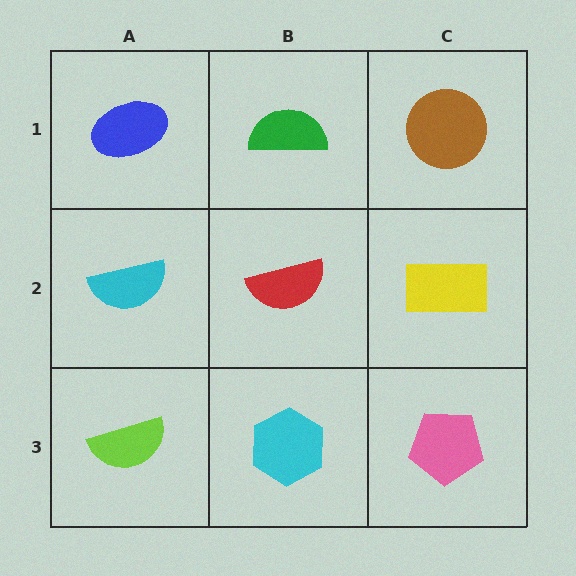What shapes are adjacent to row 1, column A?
A cyan semicircle (row 2, column A), a green semicircle (row 1, column B).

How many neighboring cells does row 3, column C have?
2.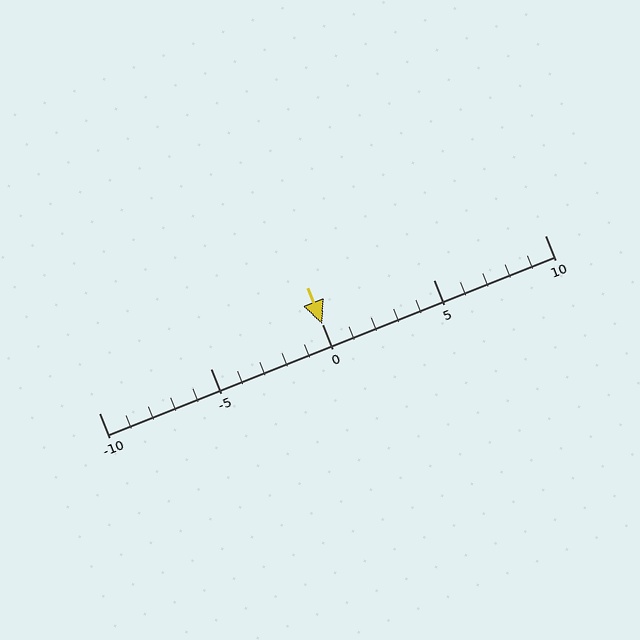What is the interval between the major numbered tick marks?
The major tick marks are spaced 5 units apart.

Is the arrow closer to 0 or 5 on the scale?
The arrow is closer to 0.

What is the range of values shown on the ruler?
The ruler shows values from -10 to 10.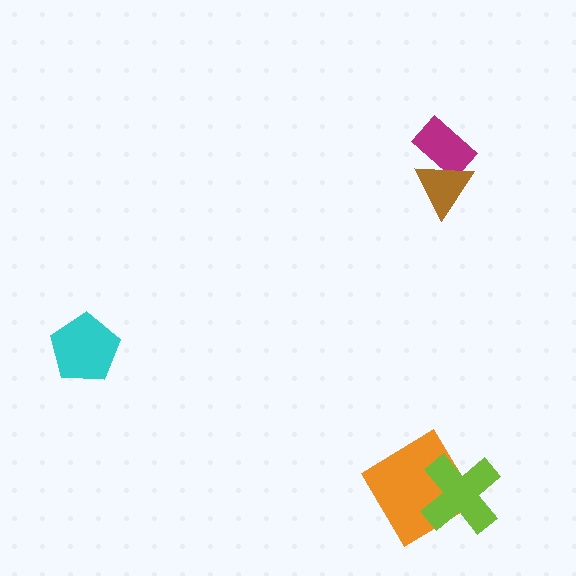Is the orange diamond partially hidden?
Yes, it is partially covered by another shape.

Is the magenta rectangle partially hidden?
Yes, it is partially covered by another shape.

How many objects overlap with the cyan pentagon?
0 objects overlap with the cyan pentagon.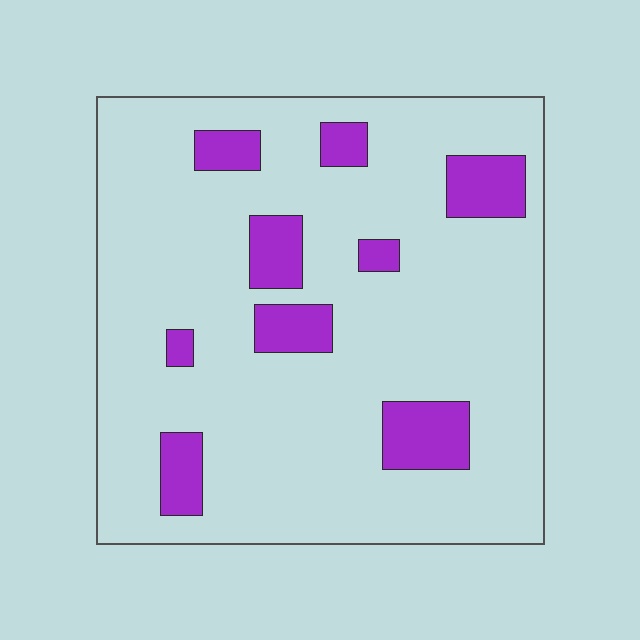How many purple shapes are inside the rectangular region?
9.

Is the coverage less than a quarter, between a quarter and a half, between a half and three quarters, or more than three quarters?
Less than a quarter.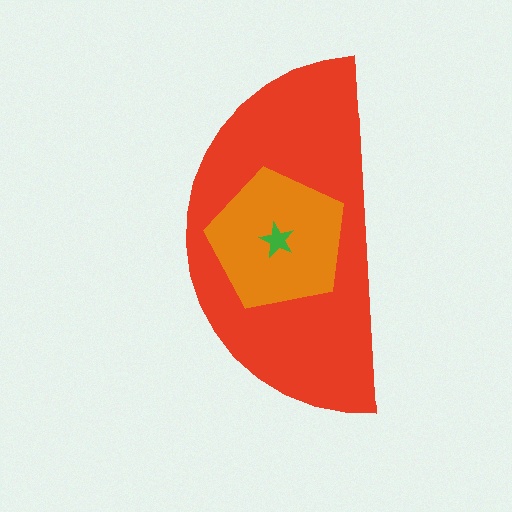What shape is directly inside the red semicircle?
The orange pentagon.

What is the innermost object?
The green star.